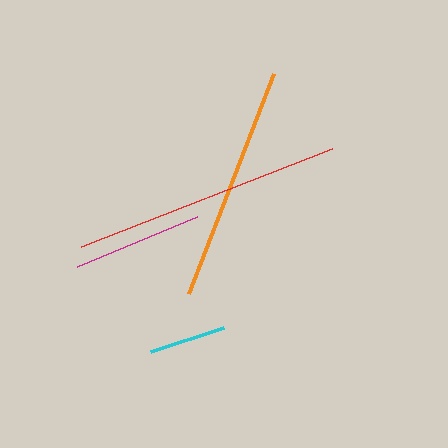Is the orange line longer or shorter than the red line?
The red line is longer than the orange line.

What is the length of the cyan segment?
The cyan segment is approximately 77 pixels long.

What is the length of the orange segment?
The orange segment is approximately 236 pixels long.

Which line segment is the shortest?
The cyan line is the shortest at approximately 77 pixels.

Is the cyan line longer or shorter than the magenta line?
The magenta line is longer than the cyan line.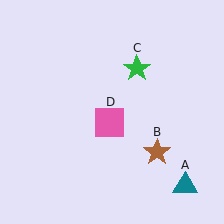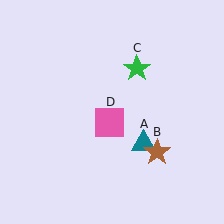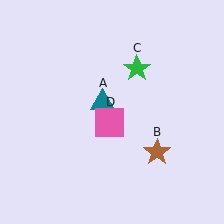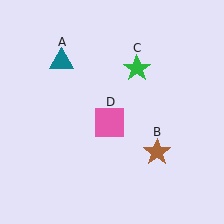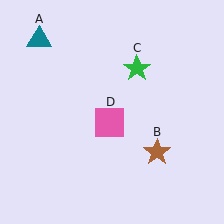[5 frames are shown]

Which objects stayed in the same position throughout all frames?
Brown star (object B) and green star (object C) and pink square (object D) remained stationary.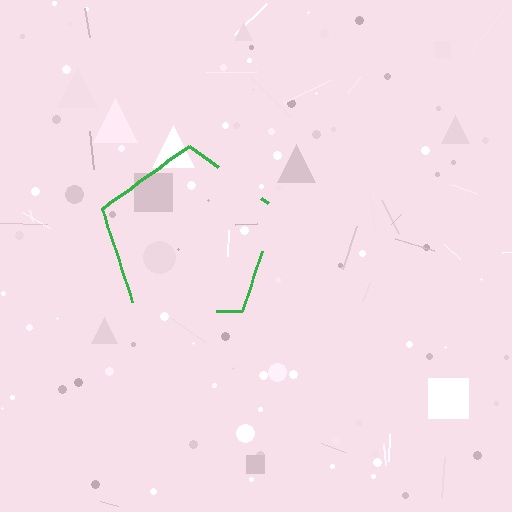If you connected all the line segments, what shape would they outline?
They would outline a pentagon.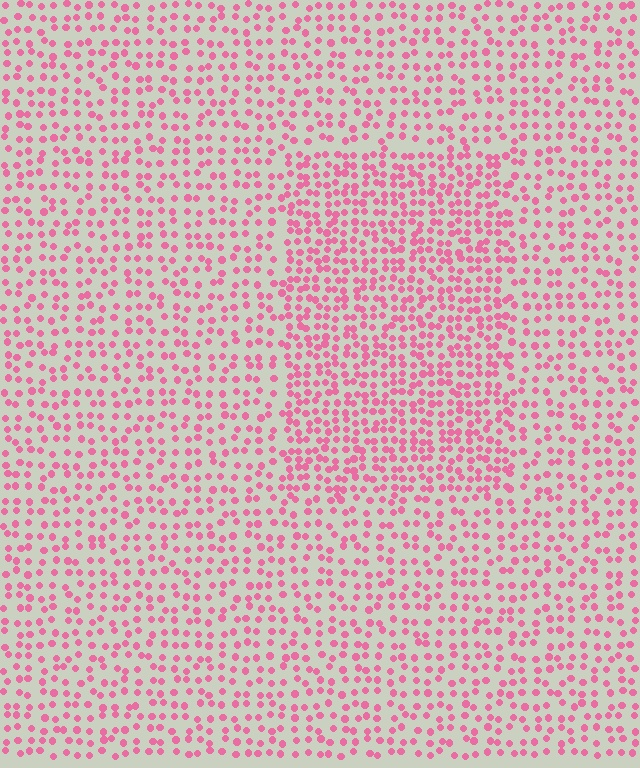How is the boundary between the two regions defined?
The boundary is defined by a change in element density (approximately 1.6x ratio). All elements are the same color, size, and shape.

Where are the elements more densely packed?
The elements are more densely packed inside the rectangle boundary.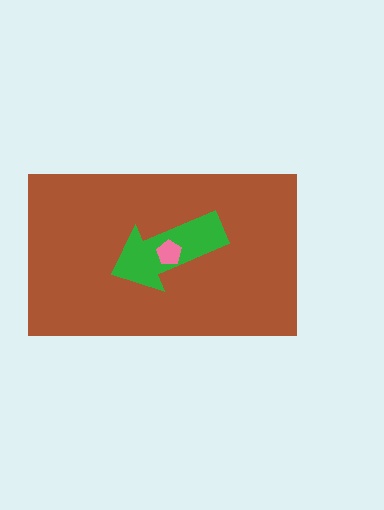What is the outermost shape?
The brown rectangle.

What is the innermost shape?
The pink pentagon.